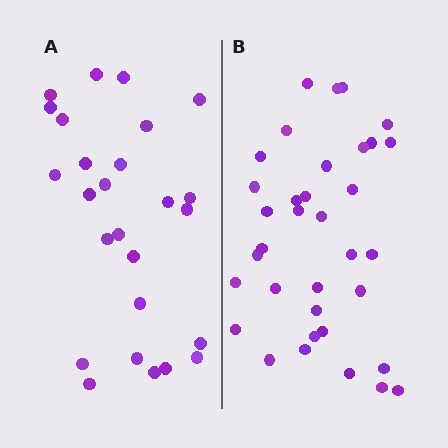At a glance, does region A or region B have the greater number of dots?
Region B (the right region) has more dots.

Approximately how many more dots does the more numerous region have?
Region B has roughly 8 or so more dots than region A.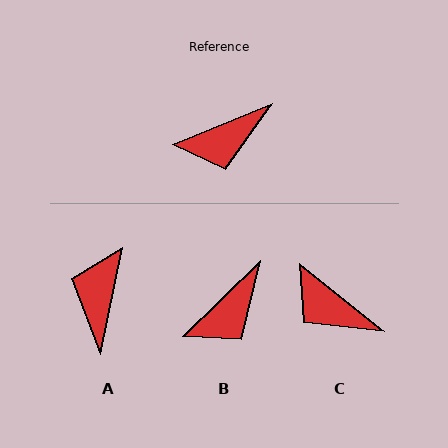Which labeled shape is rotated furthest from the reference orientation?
A, about 124 degrees away.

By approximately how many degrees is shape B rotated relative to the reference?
Approximately 22 degrees counter-clockwise.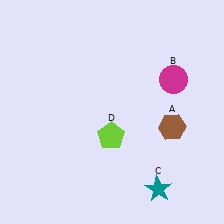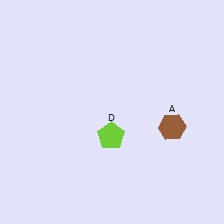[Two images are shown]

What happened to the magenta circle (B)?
The magenta circle (B) was removed in Image 2. It was in the top-right area of Image 1.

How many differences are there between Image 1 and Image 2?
There are 2 differences between the two images.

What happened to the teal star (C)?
The teal star (C) was removed in Image 2. It was in the bottom-right area of Image 1.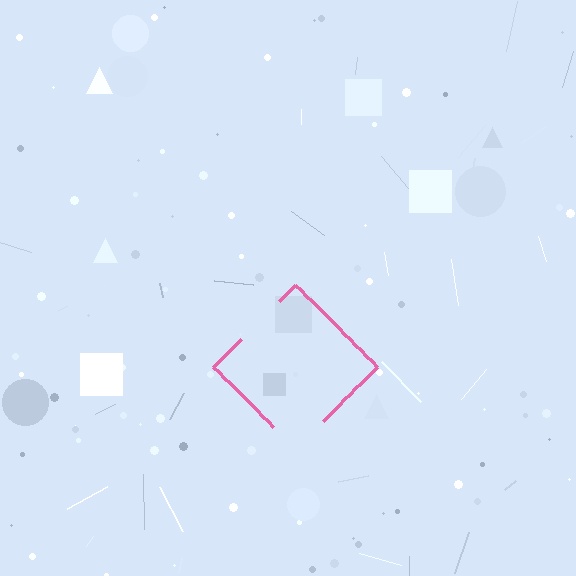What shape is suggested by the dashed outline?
The dashed outline suggests a diamond.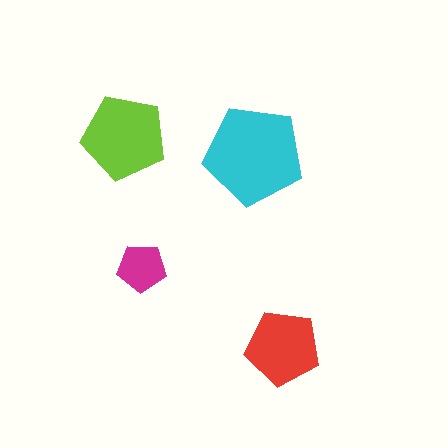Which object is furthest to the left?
The lime pentagon is leftmost.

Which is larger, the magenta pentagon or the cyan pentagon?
The cyan one.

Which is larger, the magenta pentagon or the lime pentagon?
The lime one.